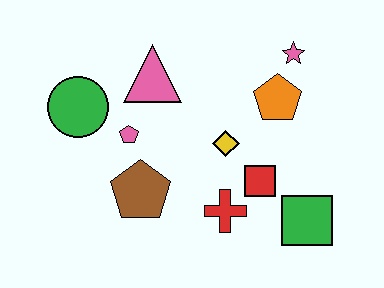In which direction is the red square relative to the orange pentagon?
The red square is below the orange pentagon.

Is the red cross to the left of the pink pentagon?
No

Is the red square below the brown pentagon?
No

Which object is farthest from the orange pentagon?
The green circle is farthest from the orange pentagon.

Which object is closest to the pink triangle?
The pink pentagon is closest to the pink triangle.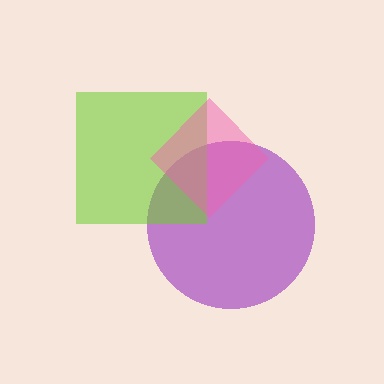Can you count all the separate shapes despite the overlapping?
Yes, there are 3 separate shapes.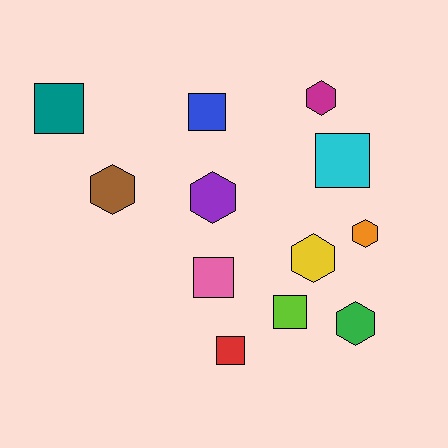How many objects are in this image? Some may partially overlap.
There are 12 objects.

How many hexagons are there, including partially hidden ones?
There are 6 hexagons.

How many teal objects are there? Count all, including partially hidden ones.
There is 1 teal object.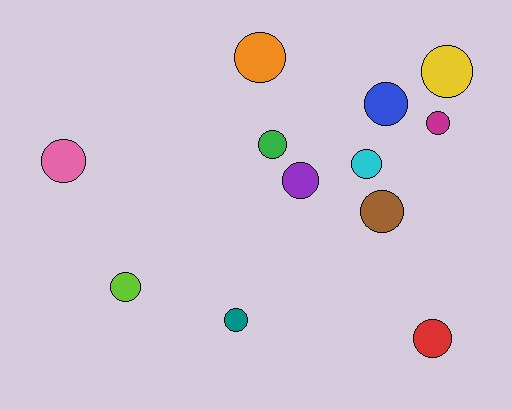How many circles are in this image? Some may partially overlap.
There are 12 circles.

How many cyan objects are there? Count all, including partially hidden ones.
There is 1 cyan object.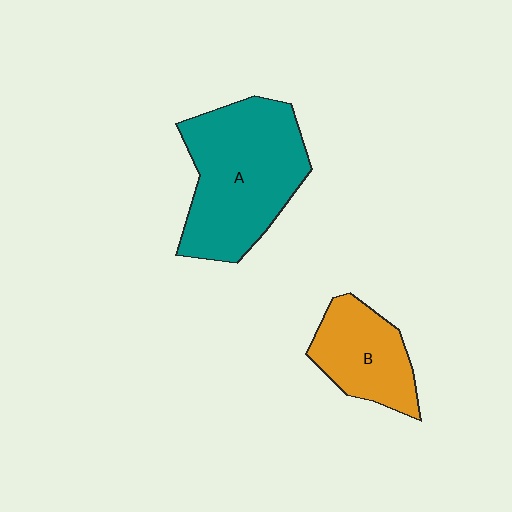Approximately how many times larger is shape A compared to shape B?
Approximately 1.9 times.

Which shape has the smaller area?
Shape B (orange).